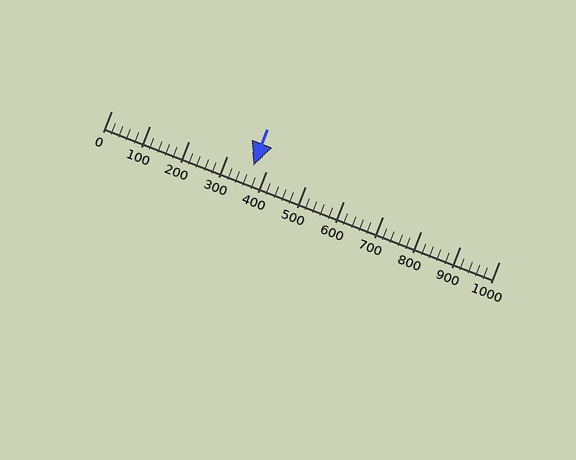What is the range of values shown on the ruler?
The ruler shows values from 0 to 1000.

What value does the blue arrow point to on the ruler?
The blue arrow points to approximately 365.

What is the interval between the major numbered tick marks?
The major tick marks are spaced 100 units apart.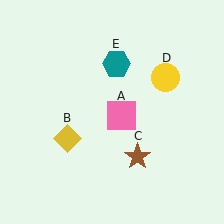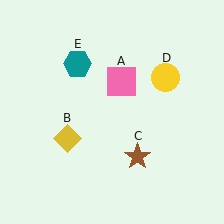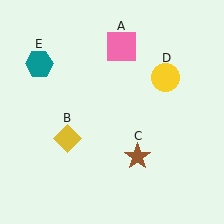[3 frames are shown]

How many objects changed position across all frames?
2 objects changed position: pink square (object A), teal hexagon (object E).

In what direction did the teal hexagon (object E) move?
The teal hexagon (object E) moved left.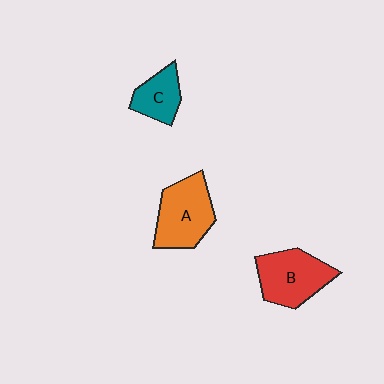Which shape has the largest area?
Shape A (orange).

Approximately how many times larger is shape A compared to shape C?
Approximately 1.7 times.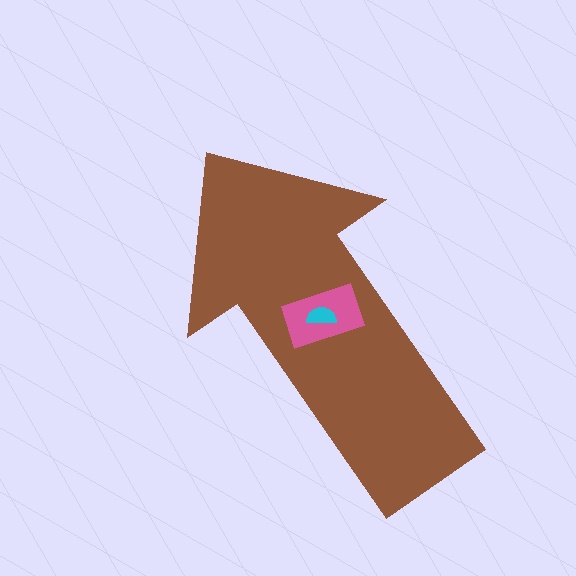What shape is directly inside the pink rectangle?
The cyan semicircle.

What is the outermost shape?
The brown arrow.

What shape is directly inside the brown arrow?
The pink rectangle.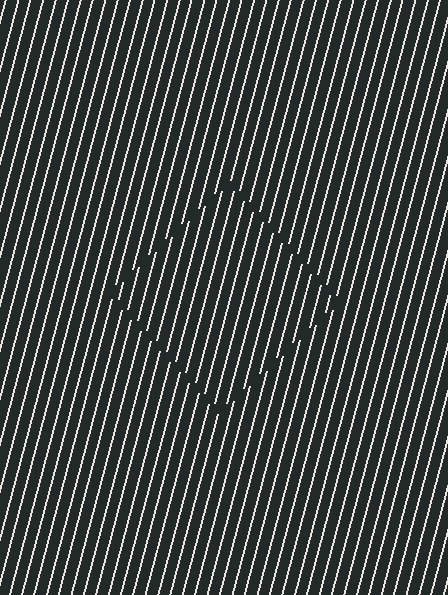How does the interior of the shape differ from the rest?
The interior of the shape contains the same grating, shifted by half a period — the contour is defined by the phase discontinuity where line-ends from the inner and outer gratings abut.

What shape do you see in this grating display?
An illusory square. The interior of the shape contains the same grating, shifted by half a period — the contour is defined by the phase discontinuity where line-ends from the inner and outer gratings abut.